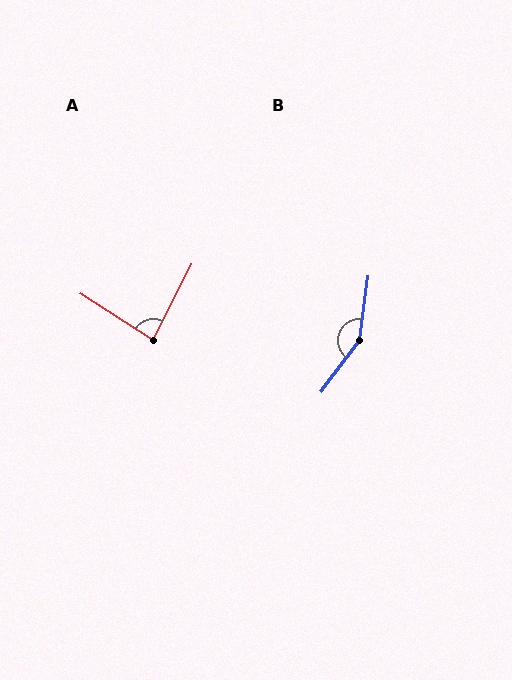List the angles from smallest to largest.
A (84°), B (150°).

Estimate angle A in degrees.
Approximately 84 degrees.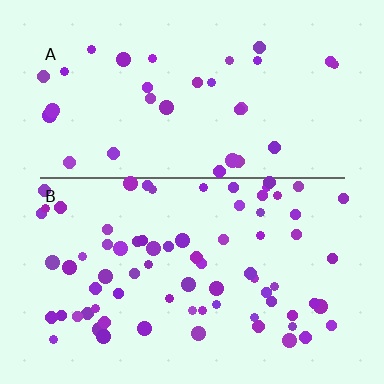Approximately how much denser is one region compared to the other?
Approximately 2.3× — region B over region A.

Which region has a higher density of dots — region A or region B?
B (the bottom).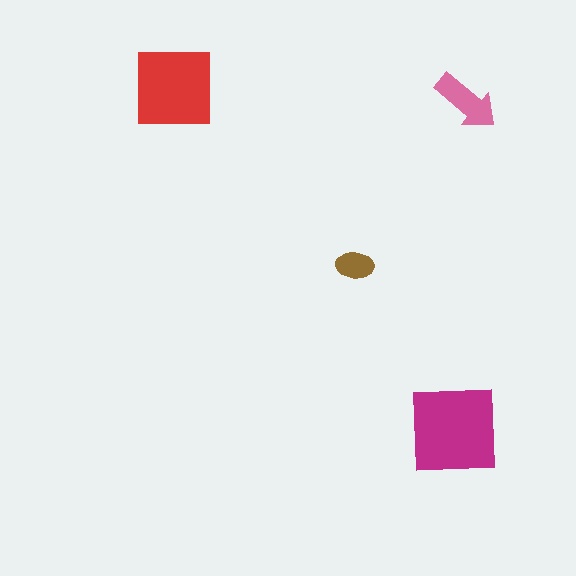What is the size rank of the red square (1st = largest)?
2nd.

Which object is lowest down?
The magenta square is bottommost.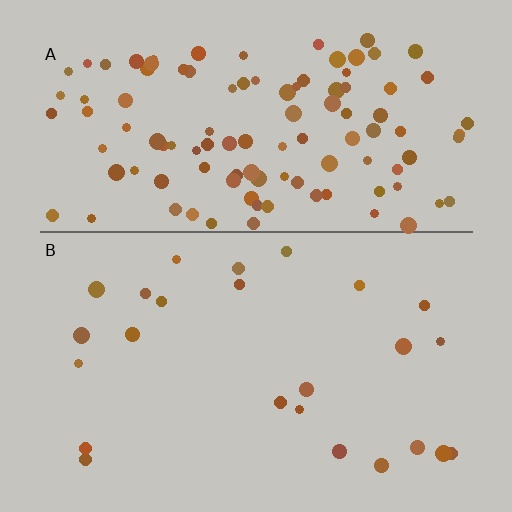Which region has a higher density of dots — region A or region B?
A (the top).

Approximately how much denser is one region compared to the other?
Approximately 4.6× — region A over region B.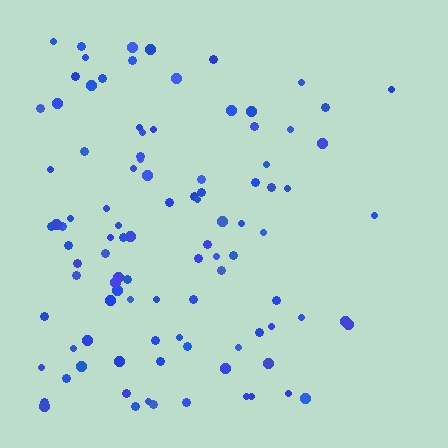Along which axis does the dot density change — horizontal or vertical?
Horizontal.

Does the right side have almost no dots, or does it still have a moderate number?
Still a moderate number, just noticeably fewer than the left.